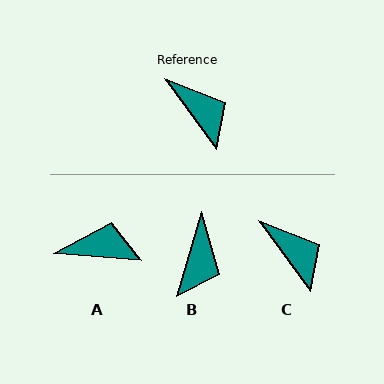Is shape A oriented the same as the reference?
No, it is off by about 50 degrees.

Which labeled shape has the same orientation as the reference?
C.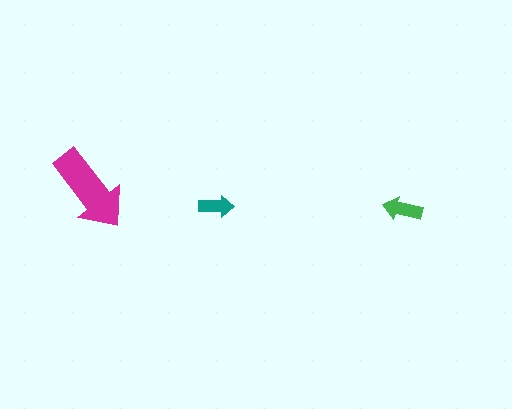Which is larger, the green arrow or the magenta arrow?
The magenta one.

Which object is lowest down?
The green arrow is bottommost.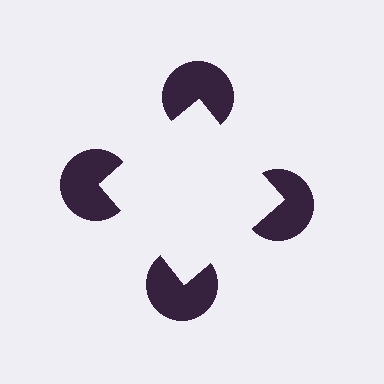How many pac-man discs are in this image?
There are 4 — one at each vertex of the illusory square.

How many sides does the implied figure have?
4 sides.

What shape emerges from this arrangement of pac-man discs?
An illusory square — its edges are inferred from the aligned wedge cuts in the pac-man discs, not physically drawn.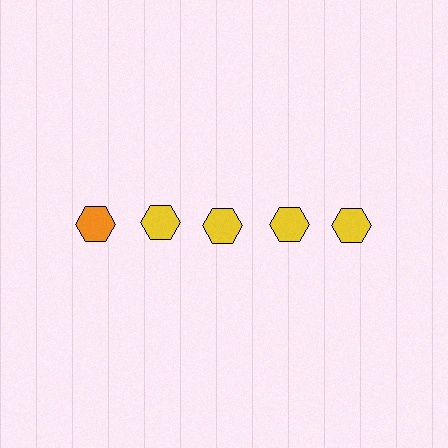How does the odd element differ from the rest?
It has a different color: orange instead of yellow.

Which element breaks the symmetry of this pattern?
The orange hexagon in the top row, leftmost column breaks the symmetry. All other shapes are yellow hexagons.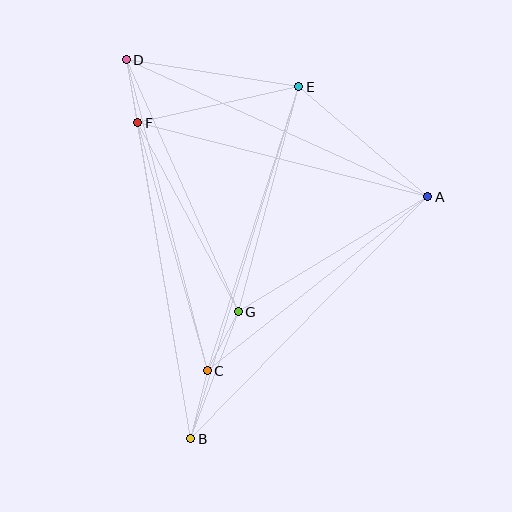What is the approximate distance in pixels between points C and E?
The distance between C and E is approximately 298 pixels.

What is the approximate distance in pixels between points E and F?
The distance between E and F is approximately 165 pixels.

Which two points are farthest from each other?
Points B and D are farthest from each other.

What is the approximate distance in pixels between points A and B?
The distance between A and B is approximately 339 pixels.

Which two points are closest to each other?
Points D and F are closest to each other.